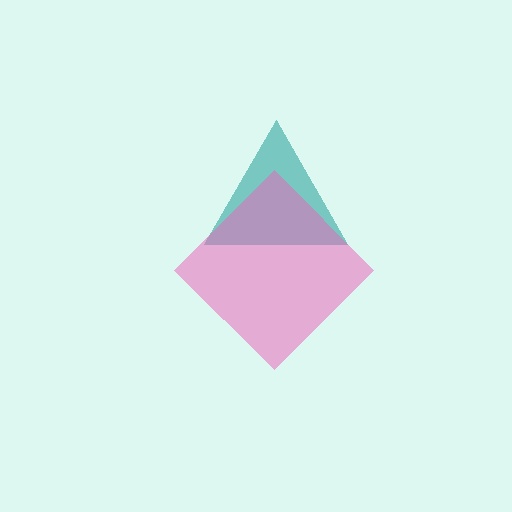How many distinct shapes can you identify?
There are 2 distinct shapes: a teal triangle, a pink diamond.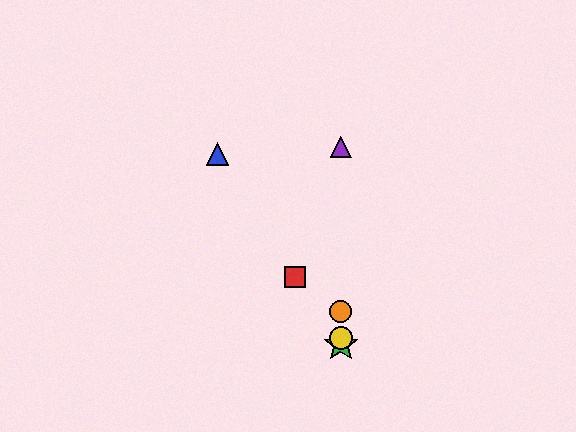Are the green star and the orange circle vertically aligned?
Yes, both are at x≈341.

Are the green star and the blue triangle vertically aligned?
No, the green star is at x≈341 and the blue triangle is at x≈217.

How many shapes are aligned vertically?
4 shapes (the green star, the yellow circle, the purple triangle, the orange circle) are aligned vertically.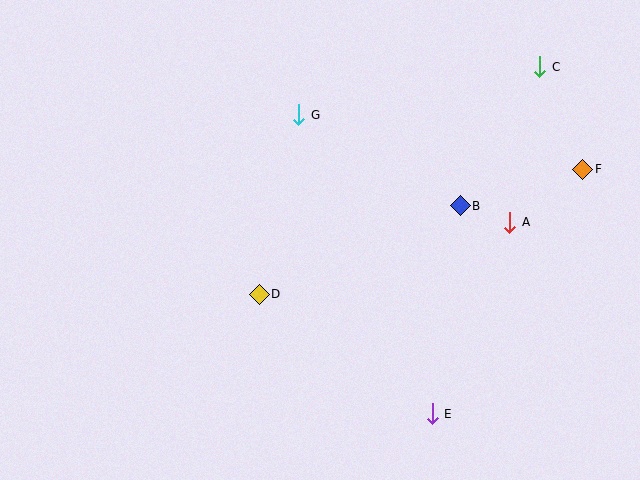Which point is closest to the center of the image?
Point D at (259, 294) is closest to the center.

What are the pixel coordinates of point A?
Point A is at (510, 222).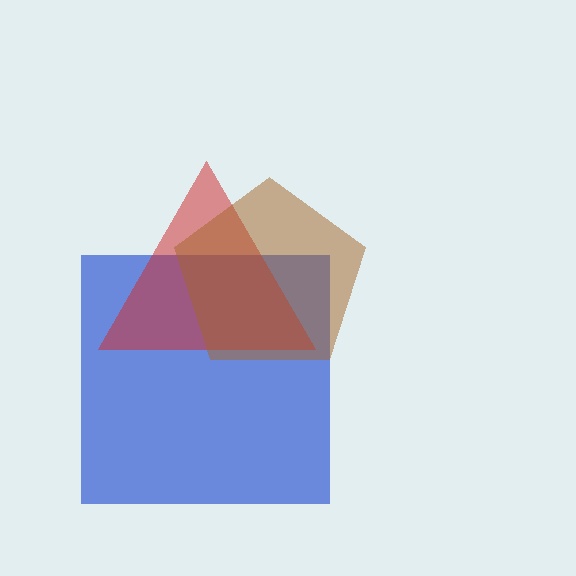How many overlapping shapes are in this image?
There are 3 overlapping shapes in the image.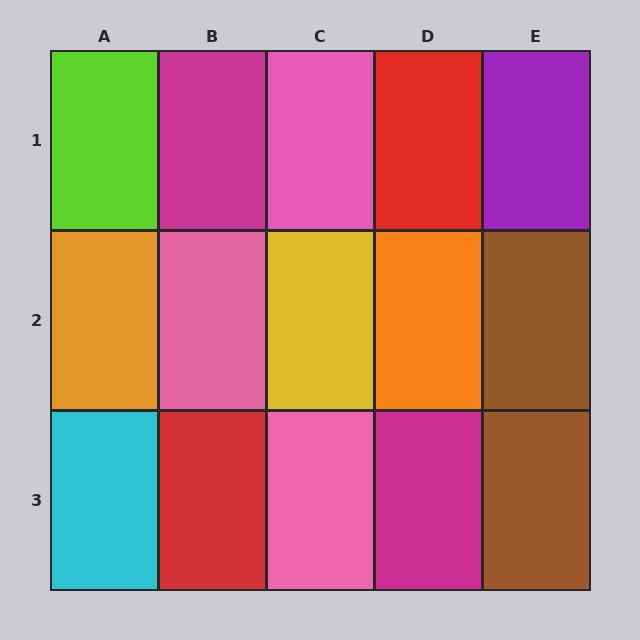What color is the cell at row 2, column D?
Orange.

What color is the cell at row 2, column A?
Orange.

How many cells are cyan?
1 cell is cyan.